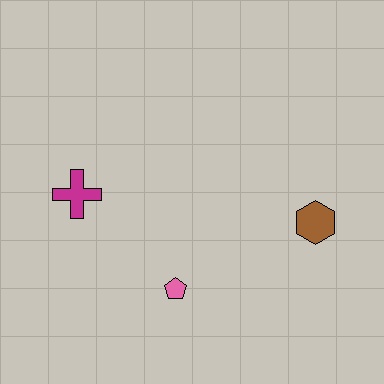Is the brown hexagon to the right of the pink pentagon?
Yes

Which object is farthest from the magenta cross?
The brown hexagon is farthest from the magenta cross.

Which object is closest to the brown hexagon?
The pink pentagon is closest to the brown hexagon.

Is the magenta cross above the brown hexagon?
Yes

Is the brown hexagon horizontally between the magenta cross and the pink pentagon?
No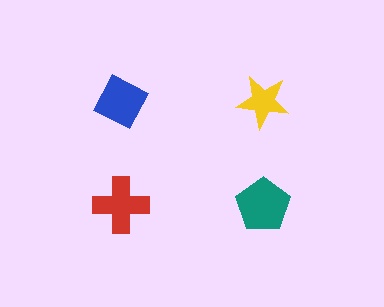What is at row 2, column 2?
A teal pentagon.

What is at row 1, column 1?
A blue diamond.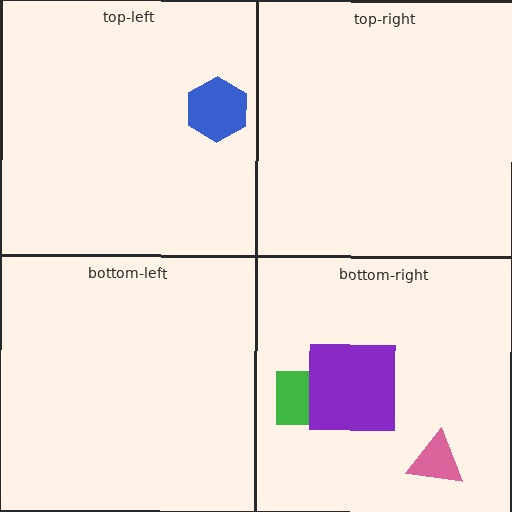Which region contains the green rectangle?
The bottom-right region.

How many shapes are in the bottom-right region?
3.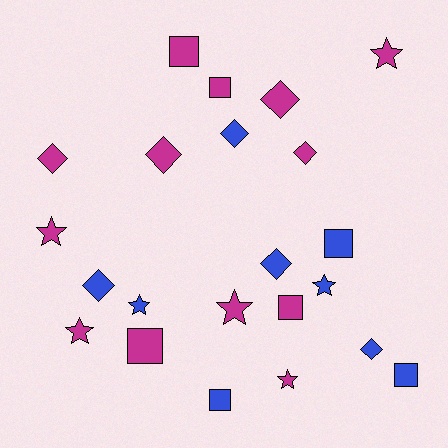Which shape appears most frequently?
Diamond, with 8 objects.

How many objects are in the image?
There are 22 objects.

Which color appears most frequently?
Magenta, with 13 objects.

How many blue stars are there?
There are 2 blue stars.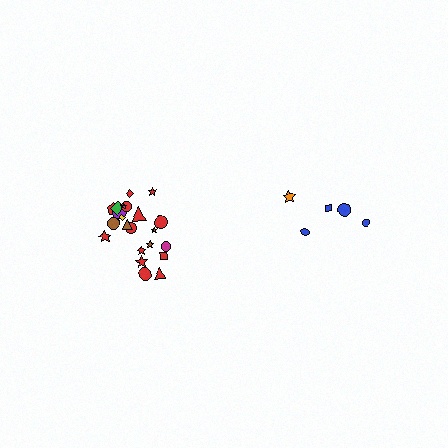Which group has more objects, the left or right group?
The left group.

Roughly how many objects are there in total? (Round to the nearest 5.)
Roughly 25 objects in total.